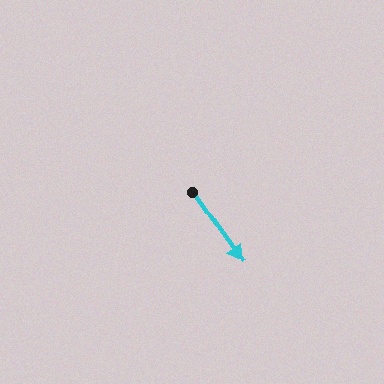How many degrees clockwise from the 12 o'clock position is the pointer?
Approximately 144 degrees.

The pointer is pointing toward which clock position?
Roughly 5 o'clock.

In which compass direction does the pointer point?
Southeast.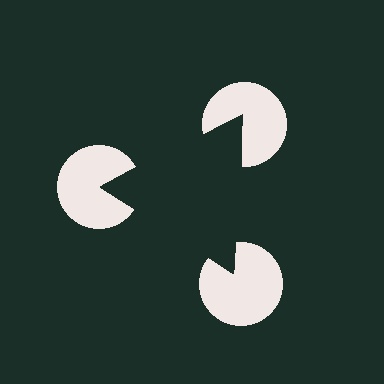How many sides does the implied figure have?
3 sides.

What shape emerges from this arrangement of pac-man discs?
An illusory triangle — its edges are inferred from the aligned wedge cuts in the pac-man discs, not physically drawn.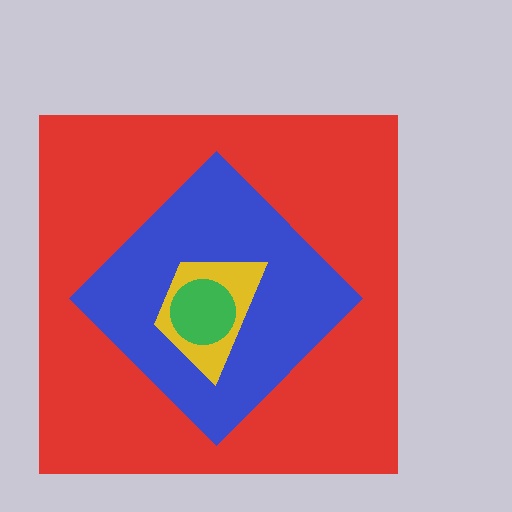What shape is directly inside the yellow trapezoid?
The green circle.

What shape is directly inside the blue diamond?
The yellow trapezoid.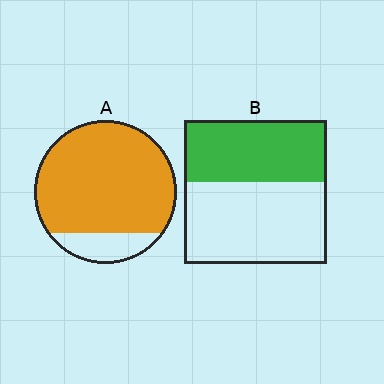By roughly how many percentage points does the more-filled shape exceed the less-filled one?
By roughly 40 percentage points (A over B).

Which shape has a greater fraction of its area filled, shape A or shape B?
Shape A.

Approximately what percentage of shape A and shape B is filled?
A is approximately 85% and B is approximately 45%.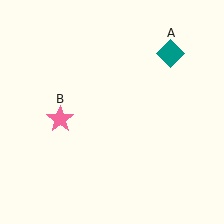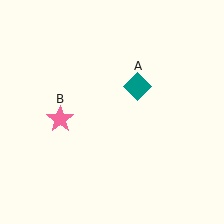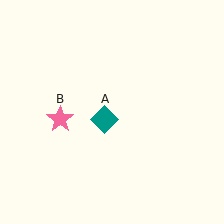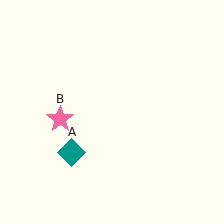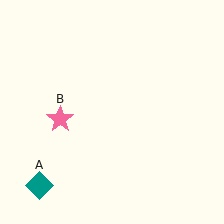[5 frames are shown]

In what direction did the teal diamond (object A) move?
The teal diamond (object A) moved down and to the left.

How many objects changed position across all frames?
1 object changed position: teal diamond (object A).